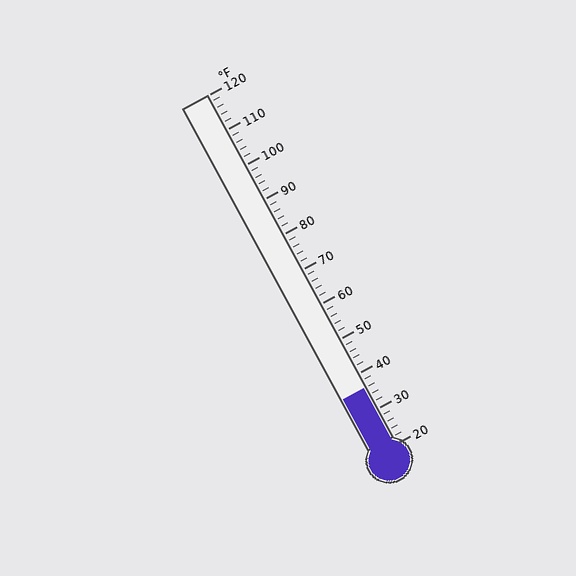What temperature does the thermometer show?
The thermometer shows approximately 36°F.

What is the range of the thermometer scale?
The thermometer scale ranges from 20°F to 120°F.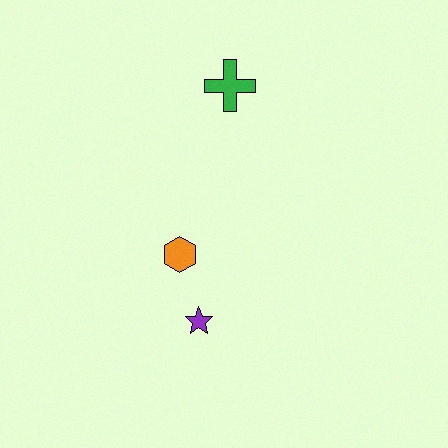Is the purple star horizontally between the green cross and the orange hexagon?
Yes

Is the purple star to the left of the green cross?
Yes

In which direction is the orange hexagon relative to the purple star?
The orange hexagon is above the purple star.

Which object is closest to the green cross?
The orange hexagon is closest to the green cross.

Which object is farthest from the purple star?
The green cross is farthest from the purple star.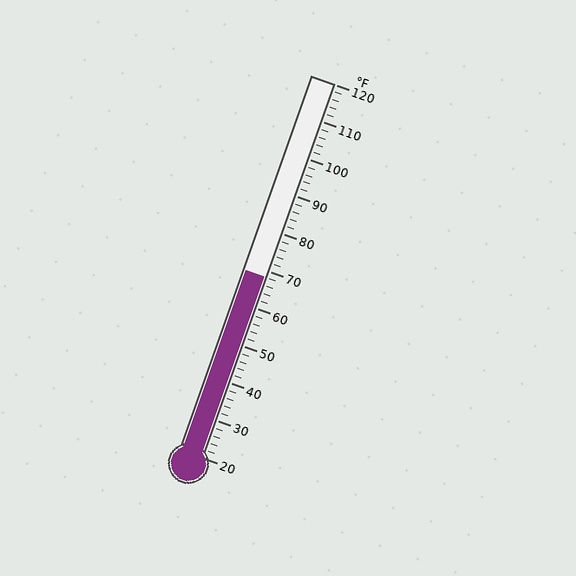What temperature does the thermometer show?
The thermometer shows approximately 68°F.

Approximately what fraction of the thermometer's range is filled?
The thermometer is filled to approximately 50% of its range.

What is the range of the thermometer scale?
The thermometer scale ranges from 20°F to 120°F.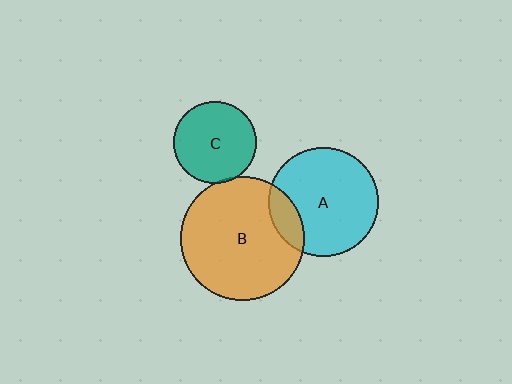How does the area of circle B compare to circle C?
Approximately 2.3 times.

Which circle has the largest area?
Circle B (orange).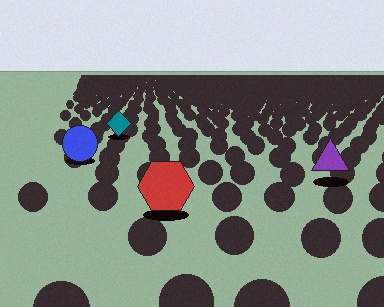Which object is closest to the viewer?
The red hexagon is closest. The texture marks near it are larger and more spread out.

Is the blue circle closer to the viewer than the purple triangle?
No. The purple triangle is closer — you can tell from the texture gradient: the ground texture is coarser near it.